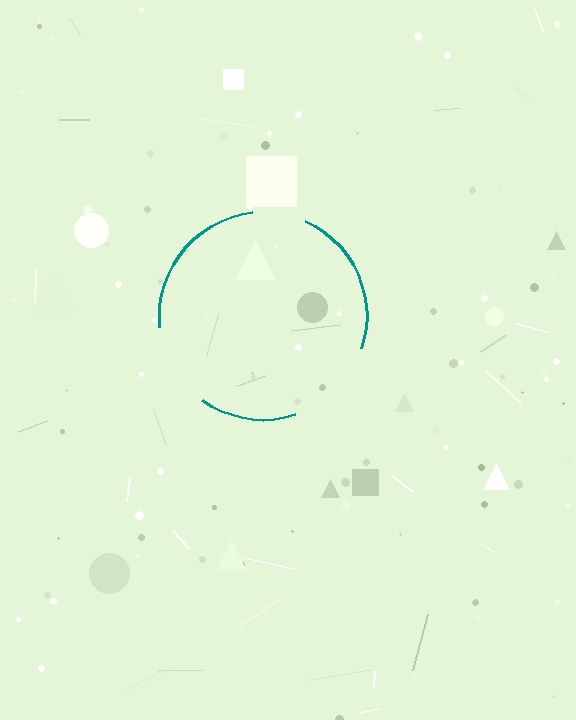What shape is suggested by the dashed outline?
The dashed outline suggests a circle.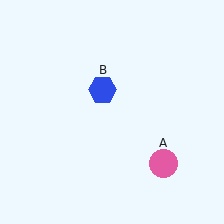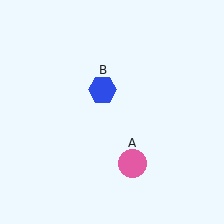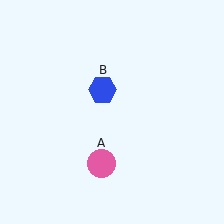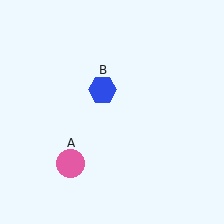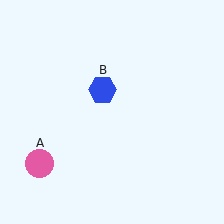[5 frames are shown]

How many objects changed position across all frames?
1 object changed position: pink circle (object A).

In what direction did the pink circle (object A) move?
The pink circle (object A) moved left.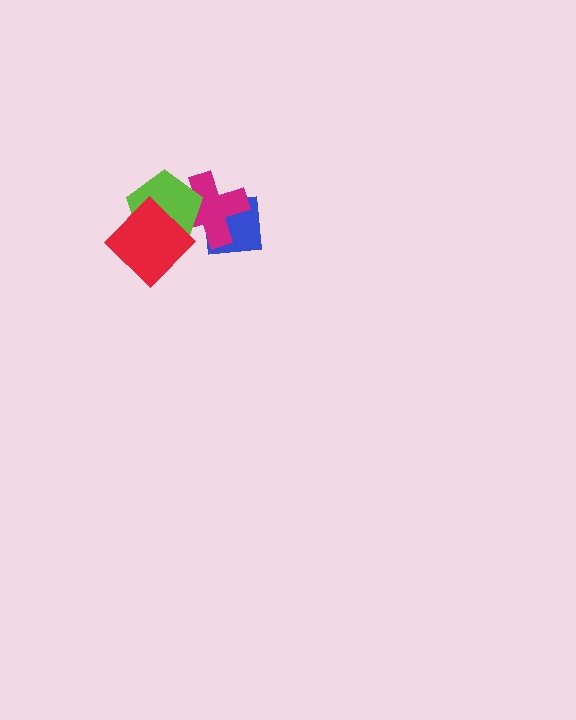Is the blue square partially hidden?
Yes, it is partially covered by another shape.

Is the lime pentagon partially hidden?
Yes, it is partially covered by another shape.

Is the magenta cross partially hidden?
Yes, it is partially covered by another shape.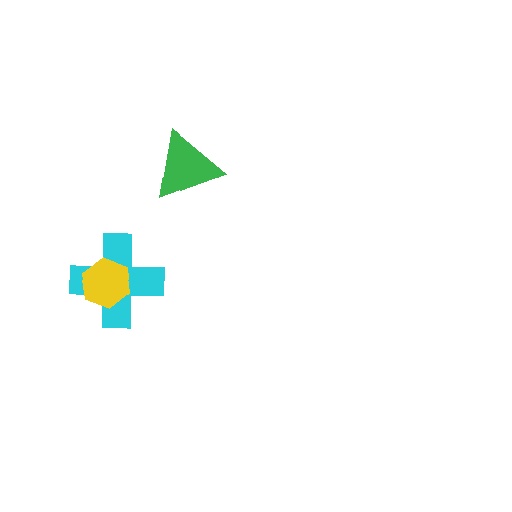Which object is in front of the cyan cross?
The yellow hexagon is in front of the cyan cross.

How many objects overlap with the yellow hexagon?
1 object overlaps with the yellow hexagon.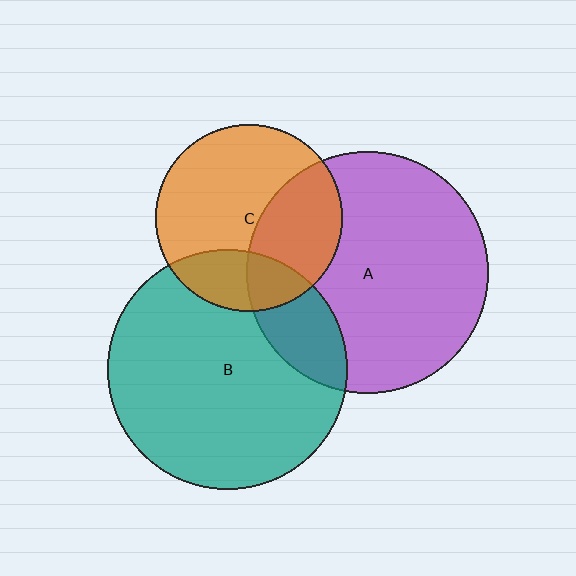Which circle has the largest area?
Circle A (purple).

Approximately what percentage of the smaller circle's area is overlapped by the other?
Approximately 35%.